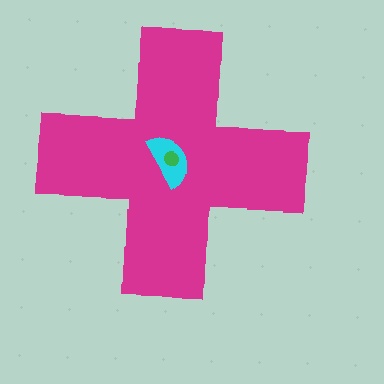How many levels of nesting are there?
3.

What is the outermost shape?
The magenta cross.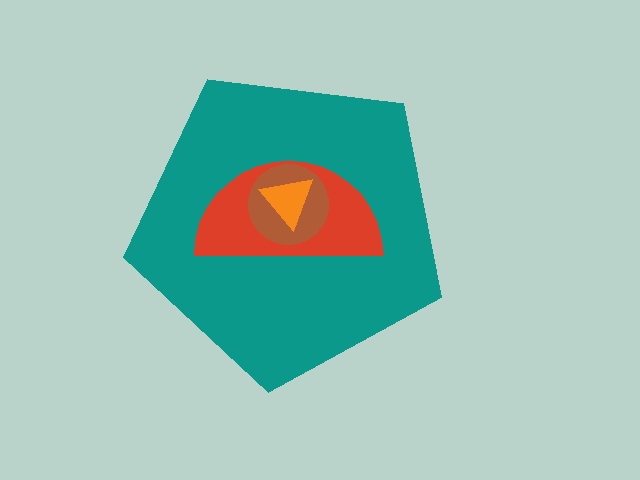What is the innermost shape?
The orange triangle.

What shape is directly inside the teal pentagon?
The red semicircle.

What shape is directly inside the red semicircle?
The brown circle.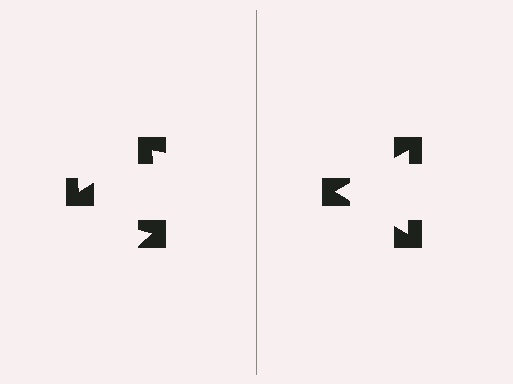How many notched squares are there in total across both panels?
6 — 3 on each side.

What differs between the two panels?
The notched squares are positioned identically on both sides; only the wedge orientations differ. On the right they align to a triangle; on the left they are misaligned.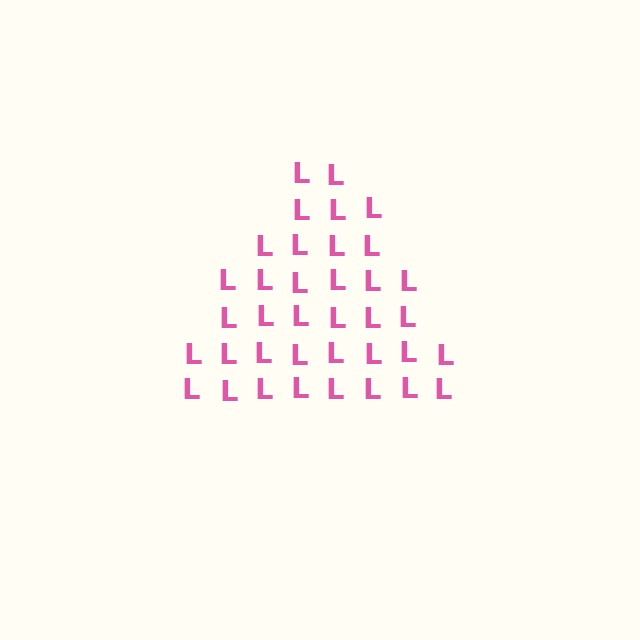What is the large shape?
The large shape is a triangle.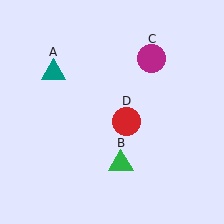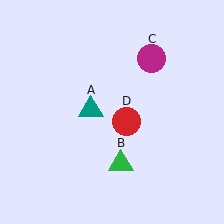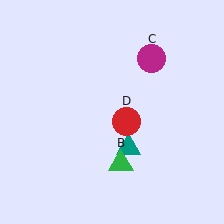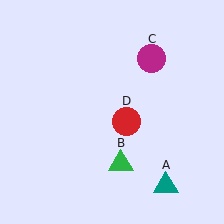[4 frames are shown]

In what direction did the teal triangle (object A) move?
The teal triangle (object A) moved down and to the right.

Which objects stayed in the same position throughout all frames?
Green triangle (object B) and magenta circle (object C) and red circle (object D) remained stationary.